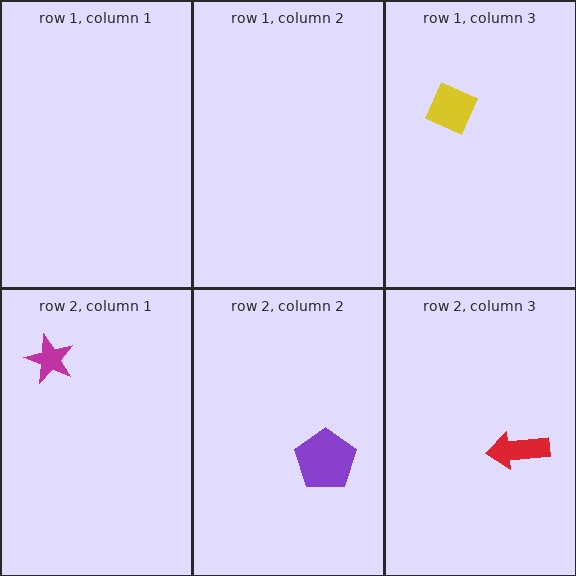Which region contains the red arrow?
The row 2, column 3 region.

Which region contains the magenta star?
The row 2, column 1 region.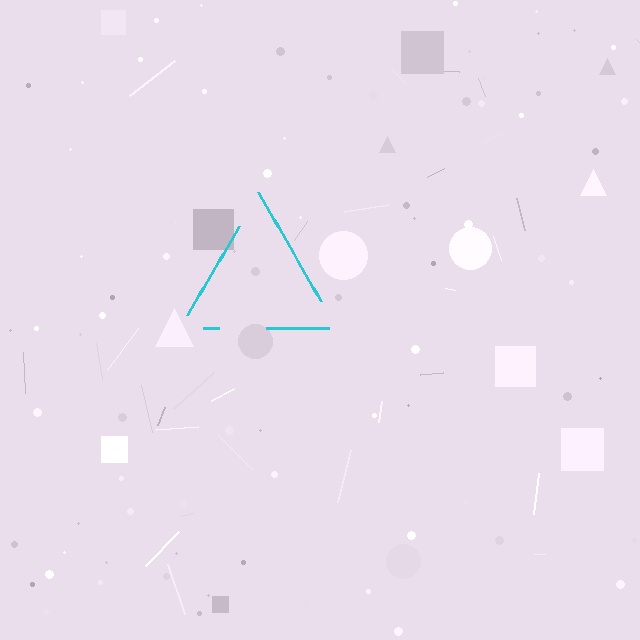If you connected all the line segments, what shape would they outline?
They would outline a triangle.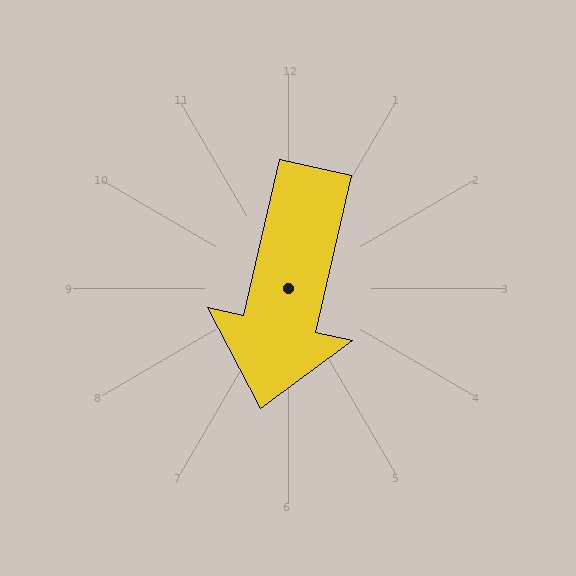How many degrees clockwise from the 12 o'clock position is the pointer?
Approximately 193 degrees.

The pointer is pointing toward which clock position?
Roughly 6 o'clock.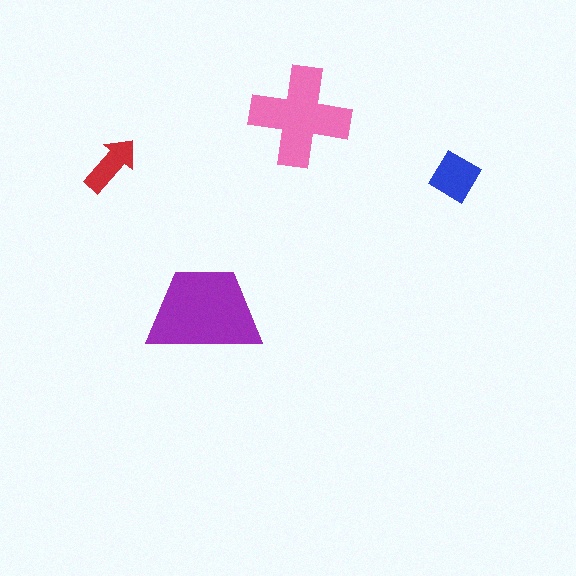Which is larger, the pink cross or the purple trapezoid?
The purple trapezoid.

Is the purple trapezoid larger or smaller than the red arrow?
Larger.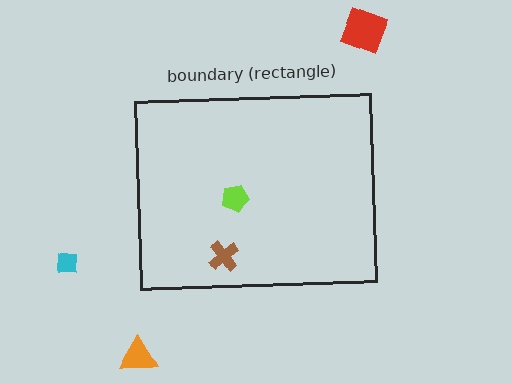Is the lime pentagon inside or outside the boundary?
Inside.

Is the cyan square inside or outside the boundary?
Outside.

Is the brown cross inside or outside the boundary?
Inside.